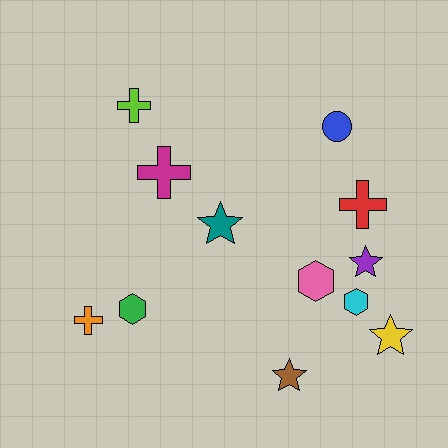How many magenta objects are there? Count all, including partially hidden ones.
There is 1 magenta object.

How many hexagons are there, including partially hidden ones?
There are 3 hexagons.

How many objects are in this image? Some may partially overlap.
There are 12 objects.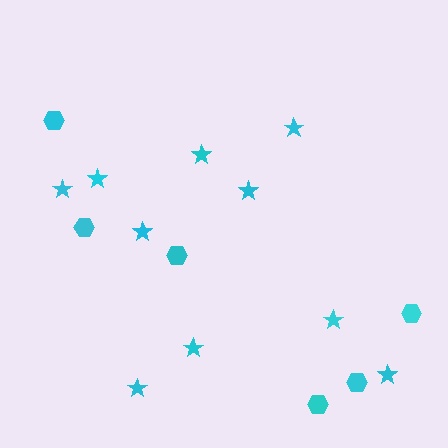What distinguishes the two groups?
There are 2 groups: one group of hexagons (6) and one group of stars (10).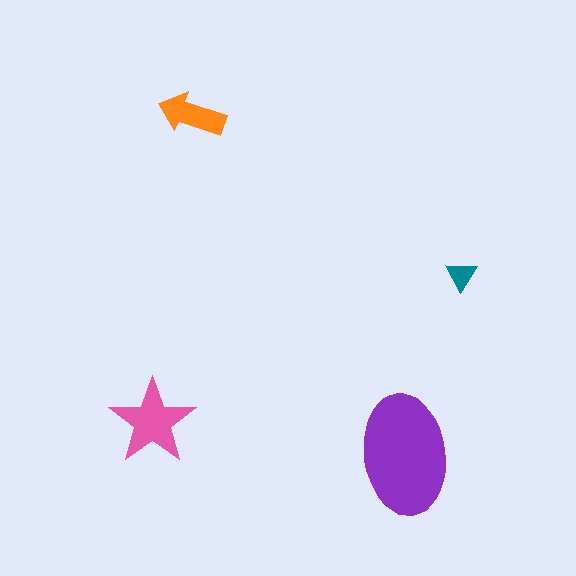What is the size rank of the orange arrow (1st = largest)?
3rd.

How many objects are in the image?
There are 4 objects in the image.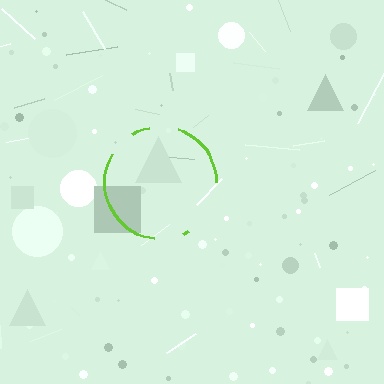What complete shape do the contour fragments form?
The contour fragments form a circle.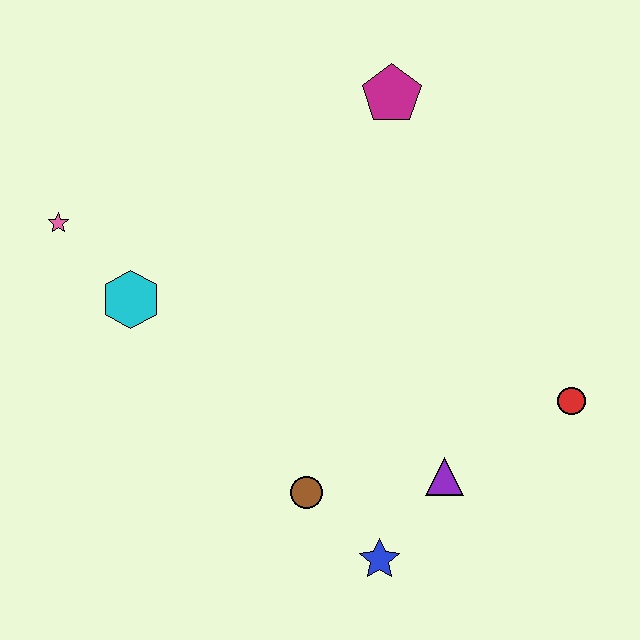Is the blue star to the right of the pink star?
Yes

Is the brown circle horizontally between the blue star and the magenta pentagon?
No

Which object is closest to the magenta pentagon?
The cyan hexagon is closest to the magenta pentagon.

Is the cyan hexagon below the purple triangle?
No